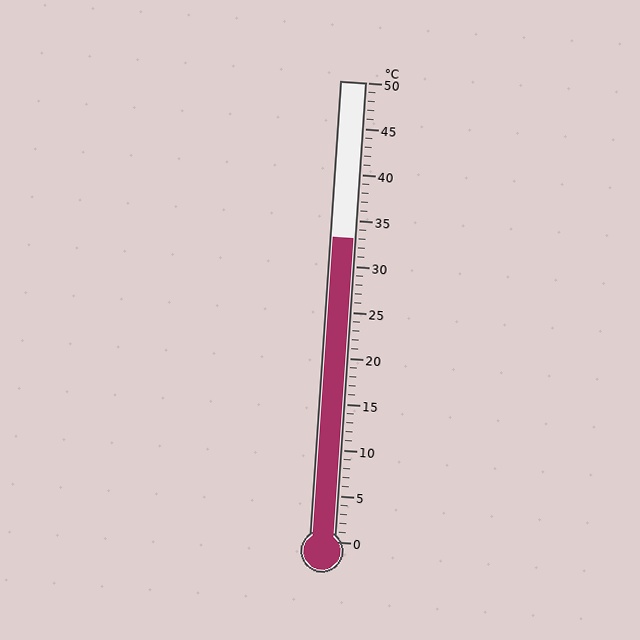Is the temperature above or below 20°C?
The temperature is above 20°C.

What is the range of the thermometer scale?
The thermometer scale ranges from 0°C to 50°C.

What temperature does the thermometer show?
The thermometer shows approximately 33°C.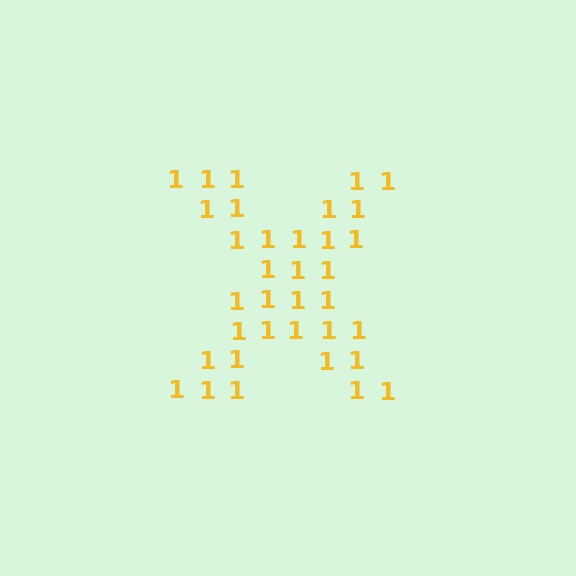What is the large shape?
The large shape is the letter X.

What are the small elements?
The small elements are digit 1's.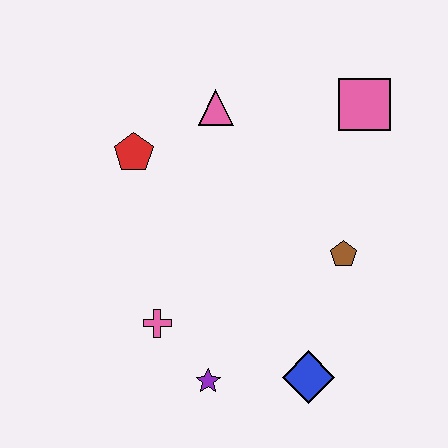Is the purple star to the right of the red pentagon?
Yes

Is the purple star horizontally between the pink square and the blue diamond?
No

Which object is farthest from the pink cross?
The pink square is farthest from the pink cross.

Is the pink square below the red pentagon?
No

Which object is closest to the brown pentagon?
The blue diamond is closest to the brown pentagon.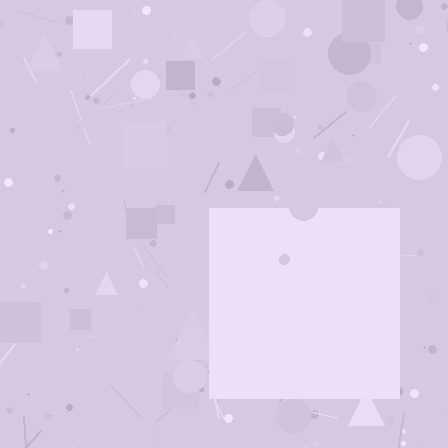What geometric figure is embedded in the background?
A square is embedded in the background.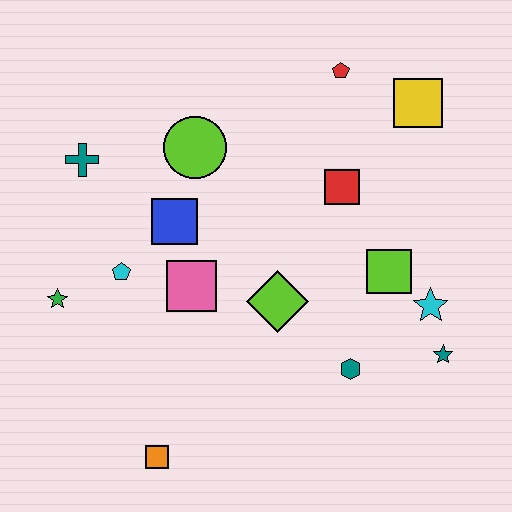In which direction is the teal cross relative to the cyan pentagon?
The teal cross is above the cyan pentagon.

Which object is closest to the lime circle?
The blue square is closest to the lime circle.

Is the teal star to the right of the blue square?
Yes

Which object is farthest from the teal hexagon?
The teal cross is farthest from the teal hexagon.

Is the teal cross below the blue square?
No